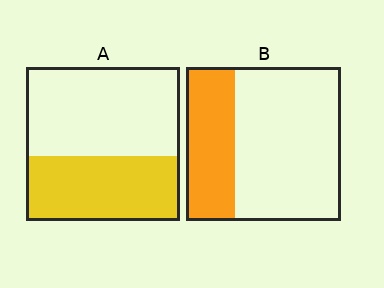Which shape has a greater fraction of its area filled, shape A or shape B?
Shape A.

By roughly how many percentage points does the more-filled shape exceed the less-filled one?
By roughly 10 percentage points (A over B).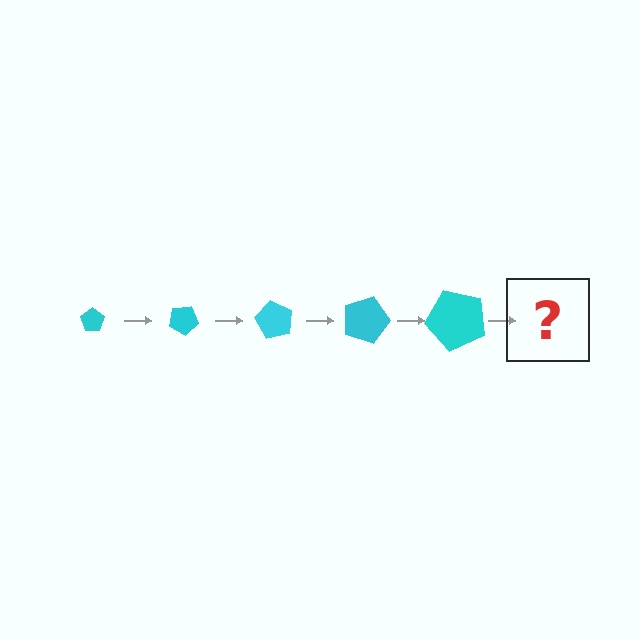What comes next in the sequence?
The next element should be a pentagon, larger than the previous one and rotated 150 degrees from the start.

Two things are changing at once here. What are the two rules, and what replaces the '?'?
The two rules are that the pentagon grows larger each step and it rotates 30 degrees each step. The '?' should be a pentagon, larger than the previous one and rotated 150 degrees from the start.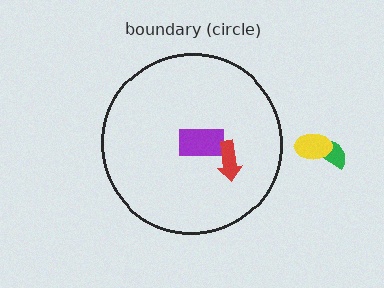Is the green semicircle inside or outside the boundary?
Outside.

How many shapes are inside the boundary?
2 inside, 2 outside.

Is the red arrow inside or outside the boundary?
Inside.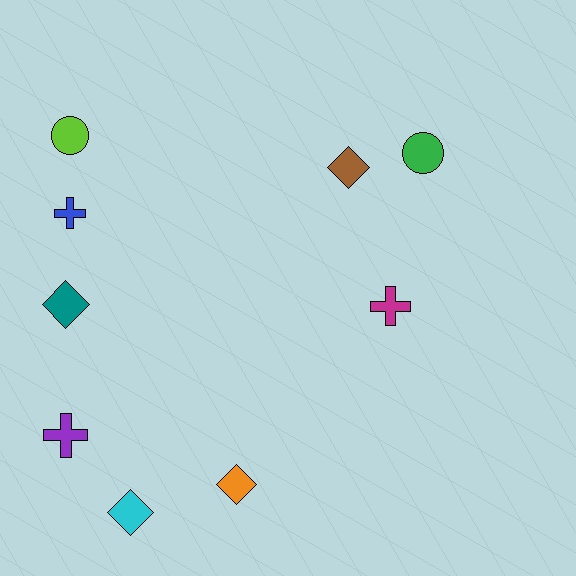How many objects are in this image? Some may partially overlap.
There are 9 objects.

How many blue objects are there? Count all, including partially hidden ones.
There is 1 blue object.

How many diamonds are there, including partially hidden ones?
There are 4 diamonds.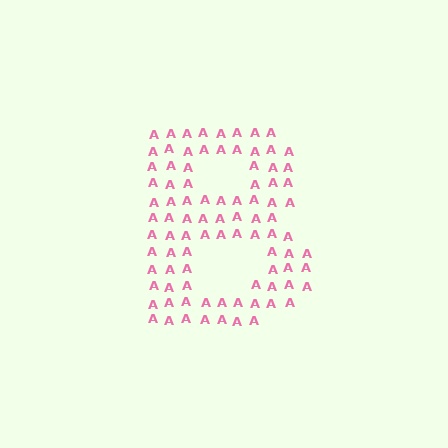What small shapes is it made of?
It is made of small letter A's.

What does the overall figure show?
The overall figure shows the letter B.